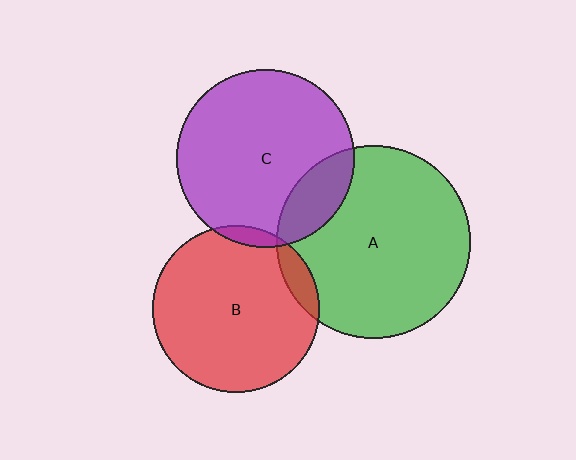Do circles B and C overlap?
Yes.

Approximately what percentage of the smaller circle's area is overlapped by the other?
Approximately 5%.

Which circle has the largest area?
Circle A (green).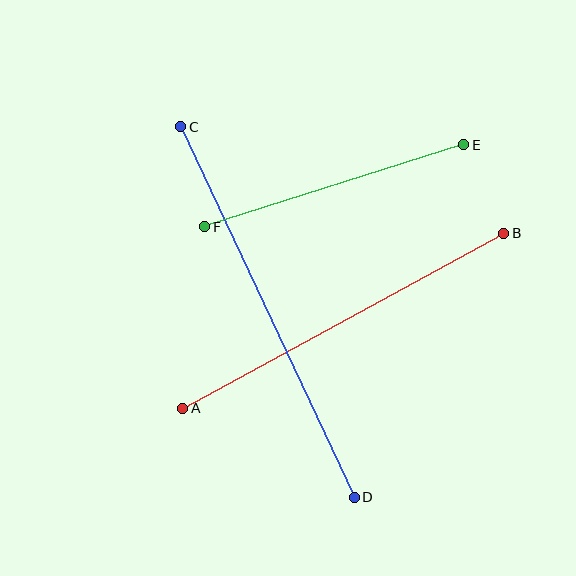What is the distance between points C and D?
The distance is approximately 409 pixels.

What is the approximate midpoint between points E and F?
The midpoint is at approximately (334, 186) pixels.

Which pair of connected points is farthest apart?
Points C and D are farthest apart.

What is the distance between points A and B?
The distance is approximately 365 pixels.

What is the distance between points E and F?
The distance is approximately 272 pixels.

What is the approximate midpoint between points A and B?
The midpoint is at approximately (343, 321) pixels.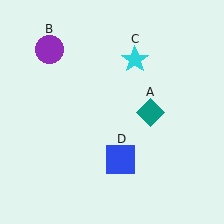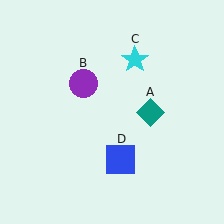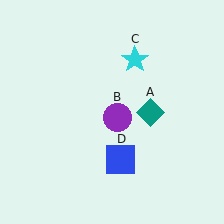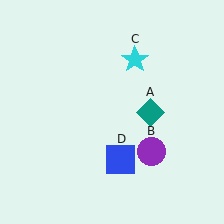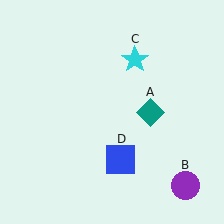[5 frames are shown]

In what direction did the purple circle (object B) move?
The purple circle (object B) moved down and to the right.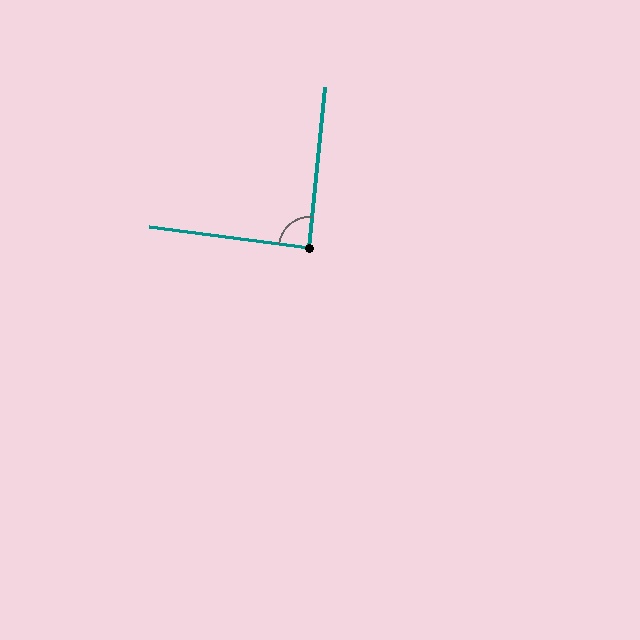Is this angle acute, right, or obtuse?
It is approximately a right angle.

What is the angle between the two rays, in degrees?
Approximately 88 degrees.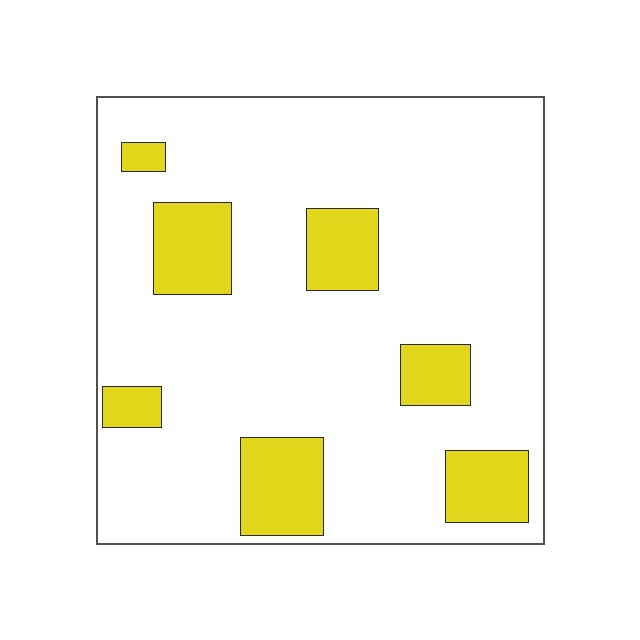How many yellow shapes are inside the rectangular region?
7.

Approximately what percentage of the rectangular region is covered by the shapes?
Approximately 20%.